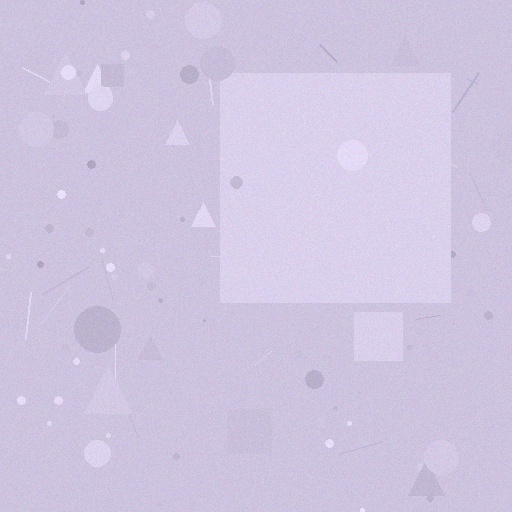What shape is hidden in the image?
A square is hidden in the image.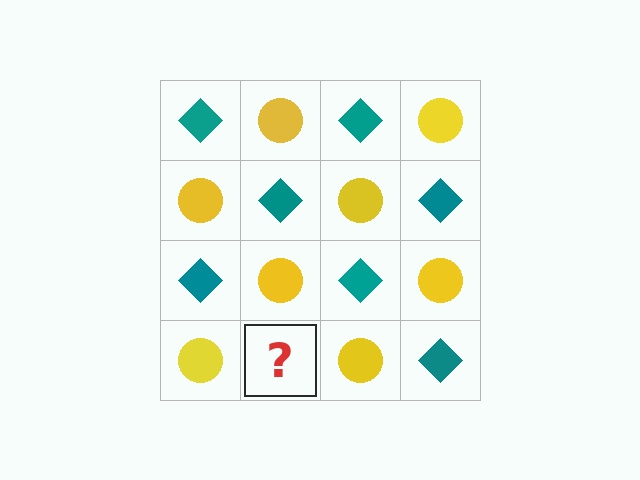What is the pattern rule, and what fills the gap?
The rule is that it alternates teal diamond and yellow circle in a checkerboard pattern. The gap should be filled with a teal diamond.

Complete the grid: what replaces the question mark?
The question mark should be replaced with a teal diamond.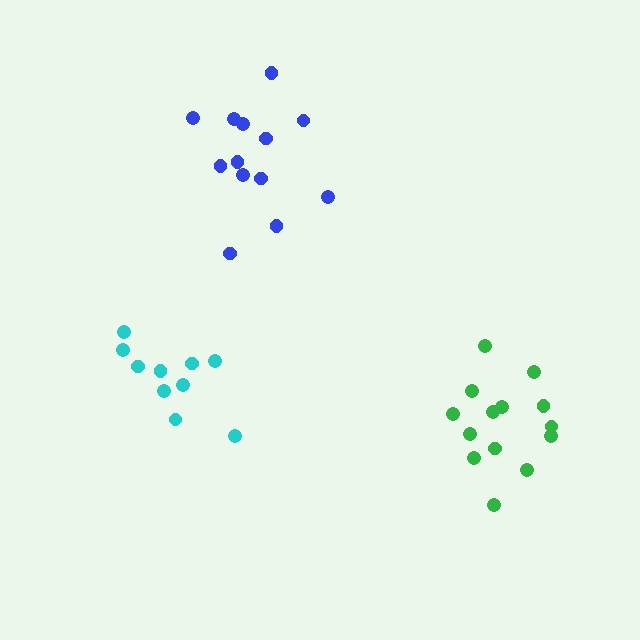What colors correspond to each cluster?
The clusters are colored: green, blue, cyan.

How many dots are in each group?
Group 1: 14 dots, Group 2: 13 dots, Group 3: 10 dots (37 total).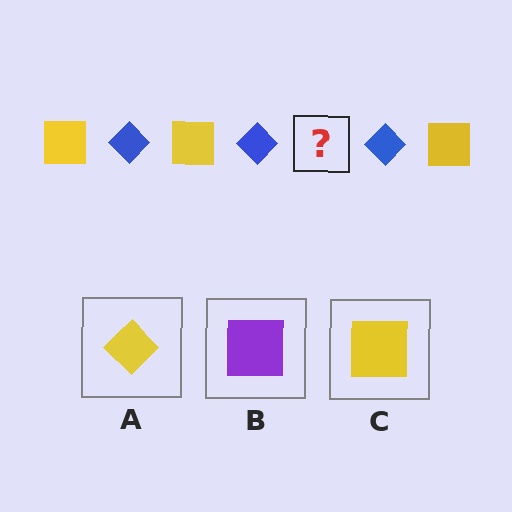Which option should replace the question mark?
Option C.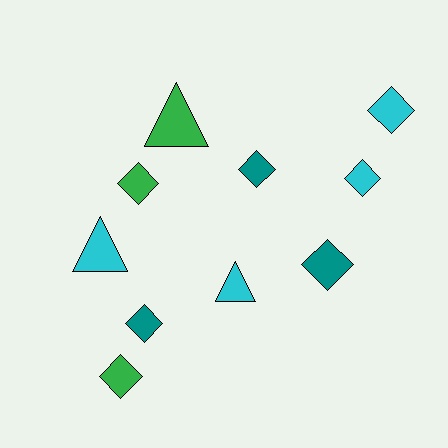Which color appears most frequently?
Cyan, with 4 objects.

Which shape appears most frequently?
Diamond, with 7 objects.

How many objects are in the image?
There are 10 objects.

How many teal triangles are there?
There are no teal triangles.